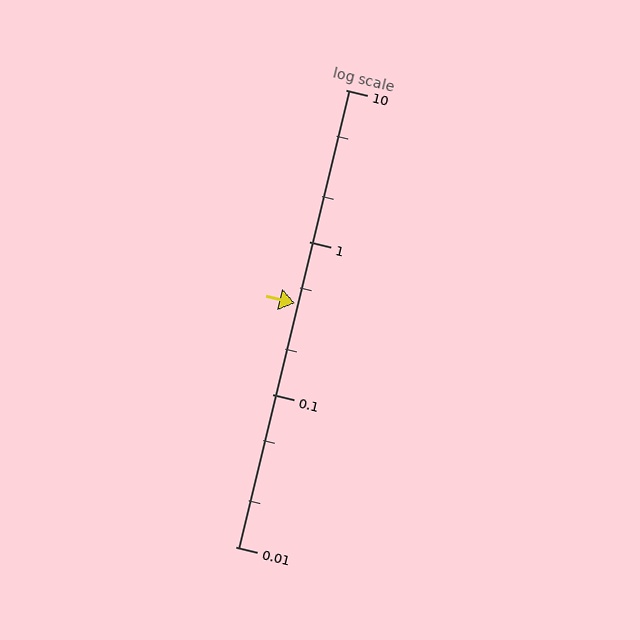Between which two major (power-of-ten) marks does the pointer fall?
The pointer is between 0.1 and 1.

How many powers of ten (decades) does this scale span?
The scale spans 3 decades, from 0.01 to 10.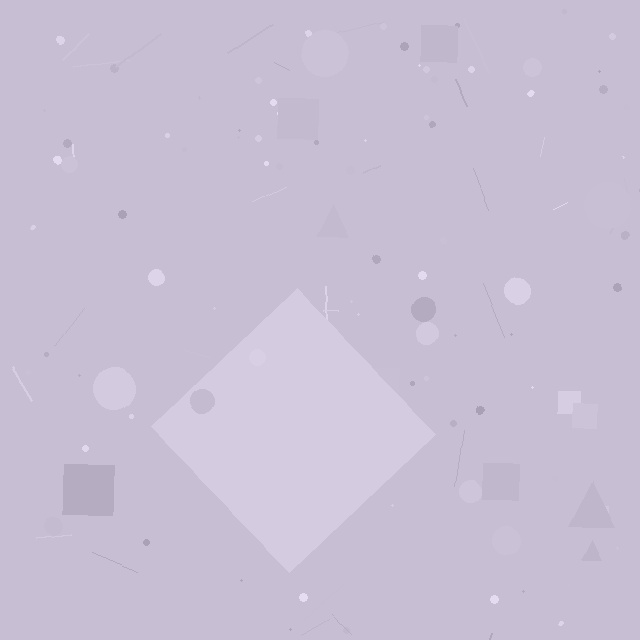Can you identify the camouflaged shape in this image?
The camouflaged shape is a diamond.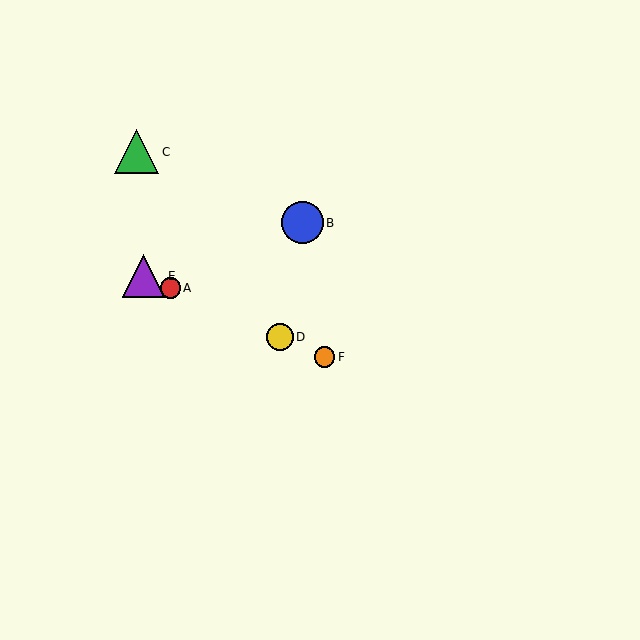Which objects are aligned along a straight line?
Objects A, D, E, F are aligned along a straight line.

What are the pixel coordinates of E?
Object E is at (144, 276).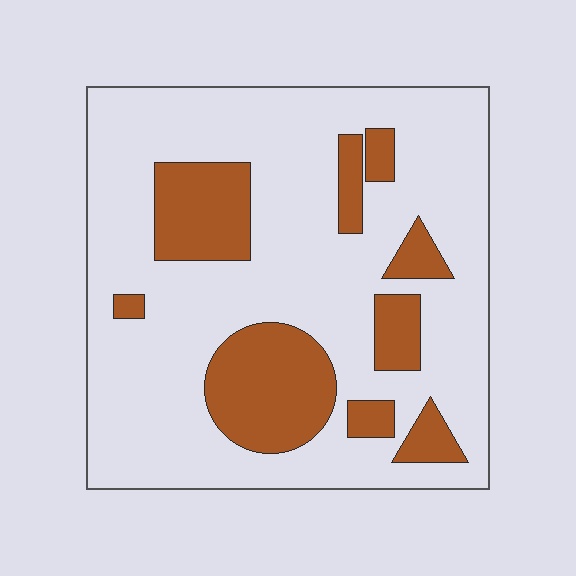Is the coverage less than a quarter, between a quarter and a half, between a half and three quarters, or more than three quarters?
Less than a quarter.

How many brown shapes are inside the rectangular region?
9.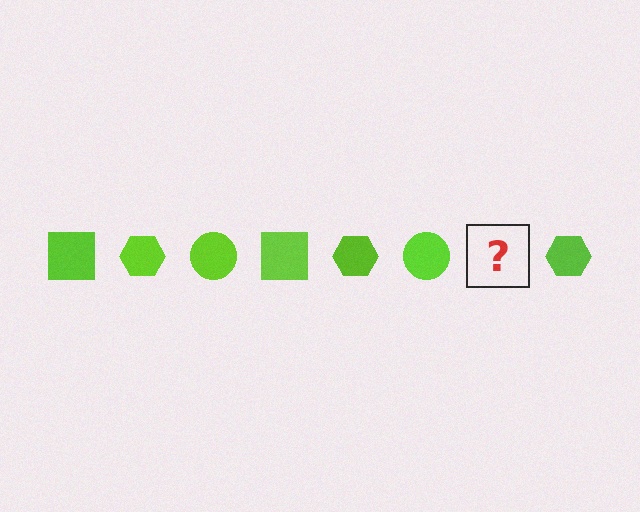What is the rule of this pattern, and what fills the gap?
The rule is that the pattern cycles through square, hexagon, circle shapes in lime. The gap should be filled with a lime square.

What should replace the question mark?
The question mark should be replaced with a lime square.